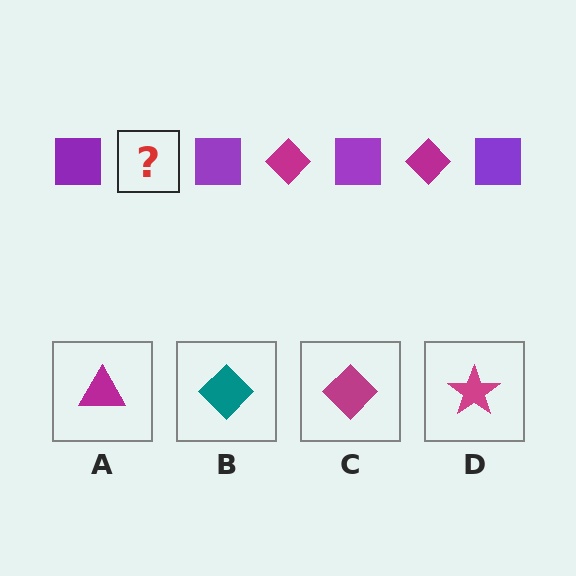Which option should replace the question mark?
Option C.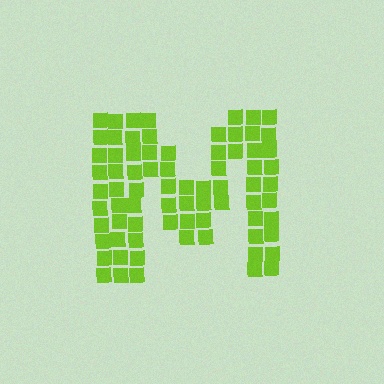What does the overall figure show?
The overall figure shows the letter M.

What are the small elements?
The small elements are squares.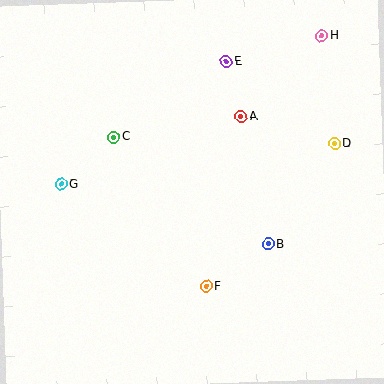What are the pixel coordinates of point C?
Point C is at (114, 137).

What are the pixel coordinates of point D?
Point D is at (335, 143).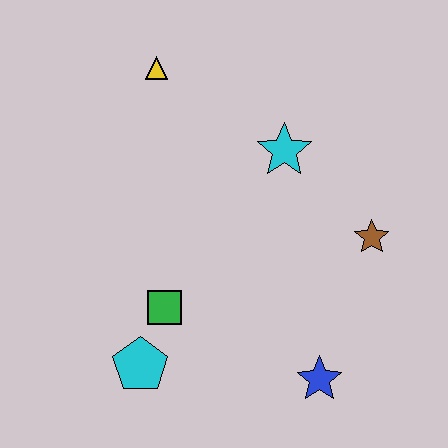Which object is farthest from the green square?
The yellow triangle is farthest from the green square.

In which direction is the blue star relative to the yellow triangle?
The blue star is below the yellow triangle.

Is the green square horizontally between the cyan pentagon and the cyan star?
Yes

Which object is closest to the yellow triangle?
The cyan star is closest to the yellow triangle.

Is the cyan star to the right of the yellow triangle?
Yes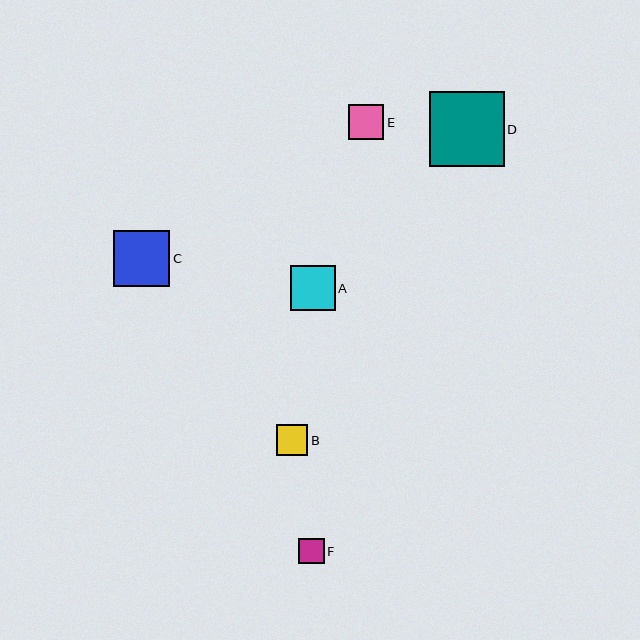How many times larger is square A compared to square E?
Square A is approximately 1.3 times the size of square E.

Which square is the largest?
Square D is the largest with a size of approximately 75 pixels.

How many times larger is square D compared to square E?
Square D is approximately 2.1 times the size of square E.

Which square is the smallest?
Square F is the smallest with a size of approximately 25 pixels.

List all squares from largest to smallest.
From largest to smallest: D, C, A, E, B, F.